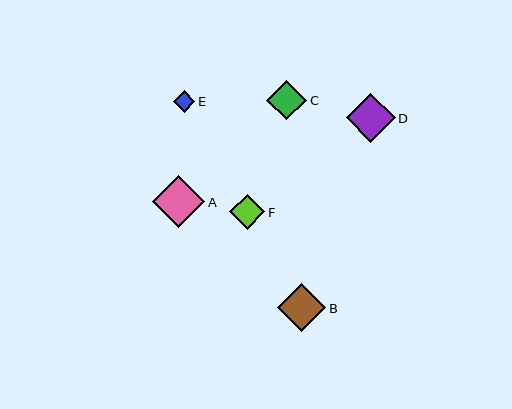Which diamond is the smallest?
Diamond E is the smallest with a size of approximately 21 pixels.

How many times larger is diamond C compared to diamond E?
Diamond C is approximately 1.8 times the size of diamond E.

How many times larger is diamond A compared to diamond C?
Diamond A is approximately 1.3 times the size of diamond C.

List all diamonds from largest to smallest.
From largest to smallest: A, D, B, C, F, E.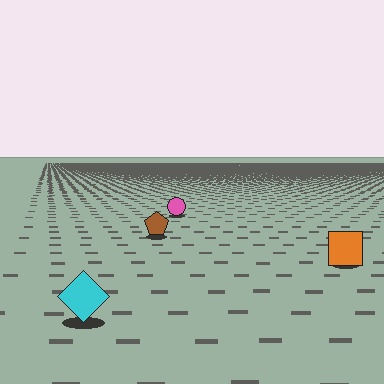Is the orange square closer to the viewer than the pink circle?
Yes. The orange square is closer — you can tell from the texture gradient: the ground texture is coarser near it.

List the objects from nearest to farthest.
From nearest to farthest: the cyan diamond, the orange square, the brown pentagon, the pink circle.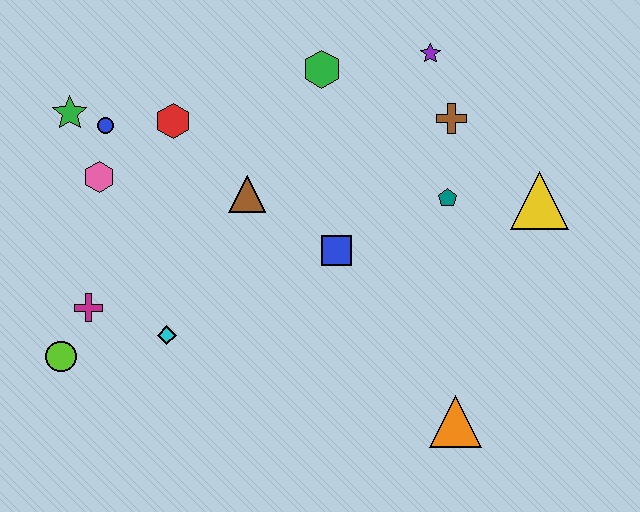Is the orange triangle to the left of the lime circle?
No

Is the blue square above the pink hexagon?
No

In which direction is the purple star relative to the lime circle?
The purple star is to the right of the lime circle.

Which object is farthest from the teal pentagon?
The lime circle is farthest from the teal pentagon.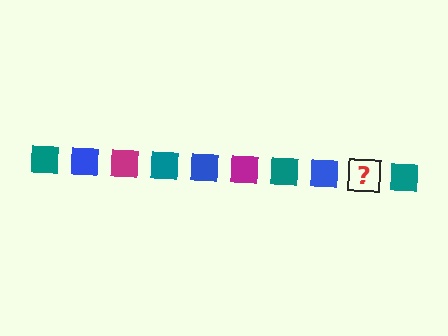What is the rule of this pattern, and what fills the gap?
The rule is that the pattern cycles through teal, blue, magenta squares. The gap should be filled with a magenta square.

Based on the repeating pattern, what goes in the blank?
The blank should be a magenta square.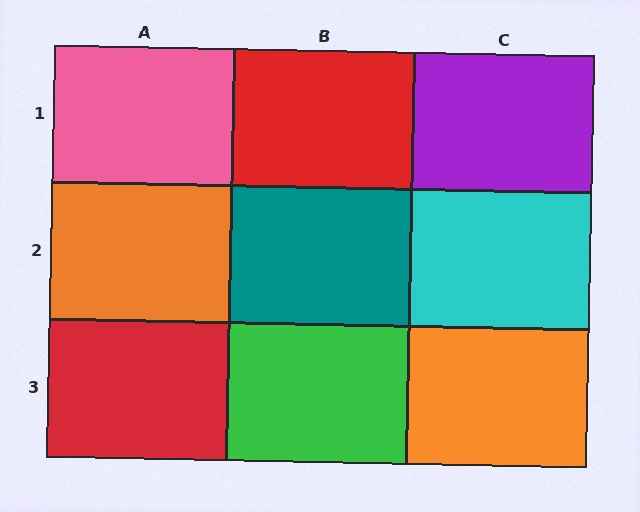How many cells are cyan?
1 cell is cyan.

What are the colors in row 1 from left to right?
Pink, red, purple.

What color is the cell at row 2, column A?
Orange.